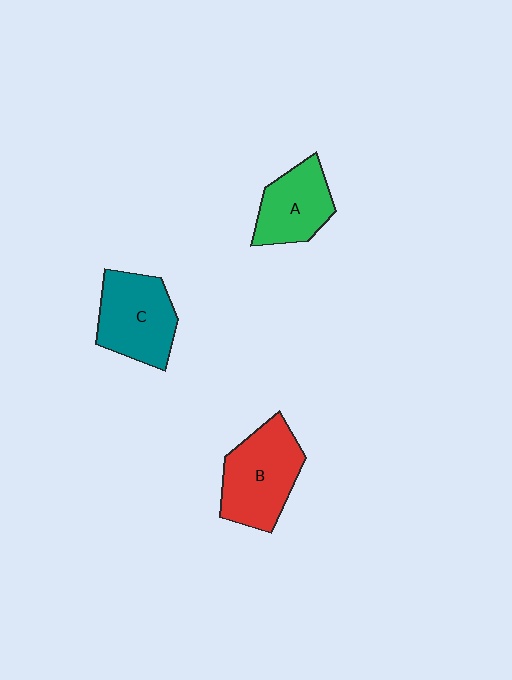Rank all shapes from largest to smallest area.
From largest to smallest: B (red), C (teal), A (green).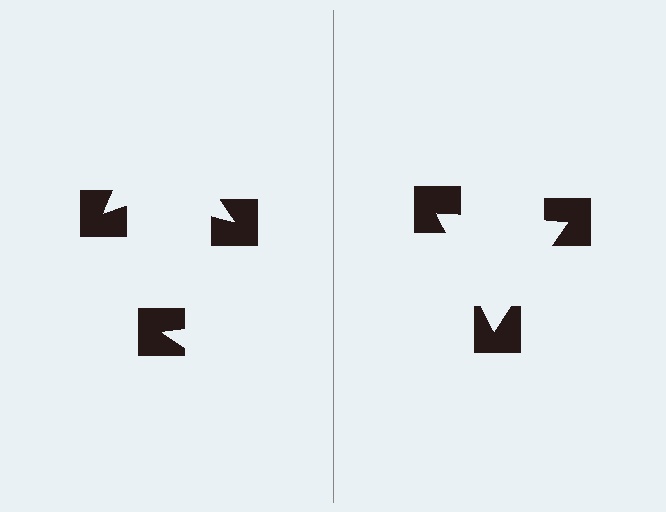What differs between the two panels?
The notched squares are positioned identically on both sides; only the wedge orientations differ. On the right they align to a triangle; on the left they are misaligned.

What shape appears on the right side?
An illusory triangle.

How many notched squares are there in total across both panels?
6 — 3 on each side.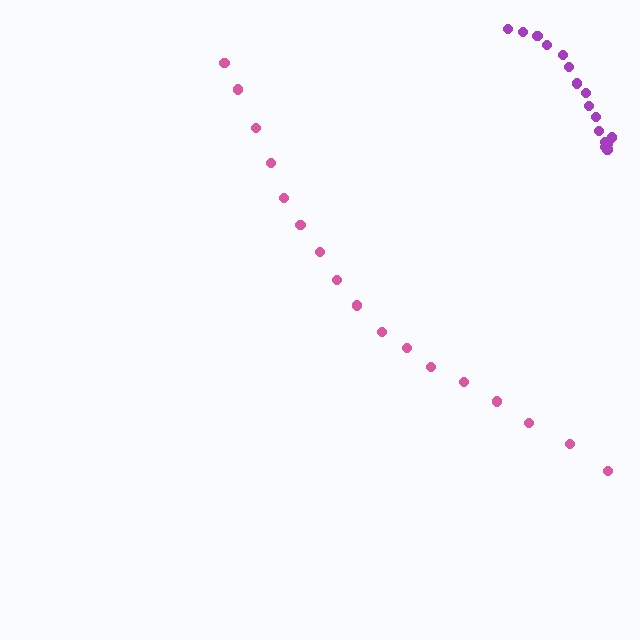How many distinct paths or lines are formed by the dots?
There are 2 distinct paths.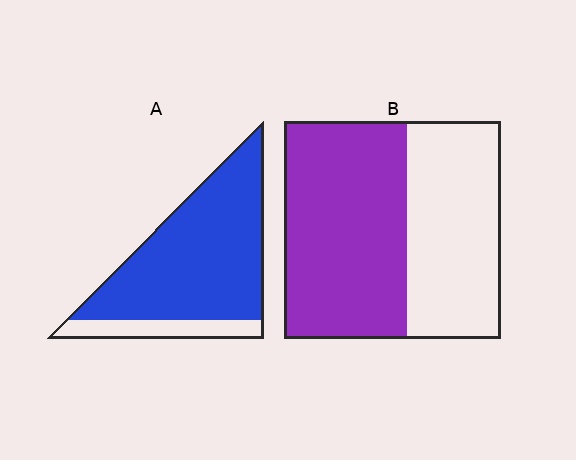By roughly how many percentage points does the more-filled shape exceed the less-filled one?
By roughly 25 percentage points (A over B).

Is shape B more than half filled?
Yes.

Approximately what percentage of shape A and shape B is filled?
A is approximately 85% and B is approximately 55%.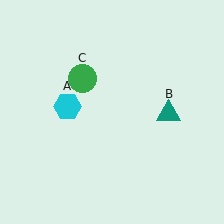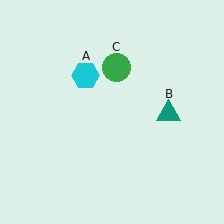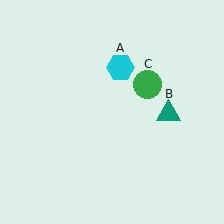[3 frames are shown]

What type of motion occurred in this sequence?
The cyan hexagon (object A), green circle (object C) rotated clockwise around the center of the scene.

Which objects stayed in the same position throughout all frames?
Teal triangle (object B) remained stationary.